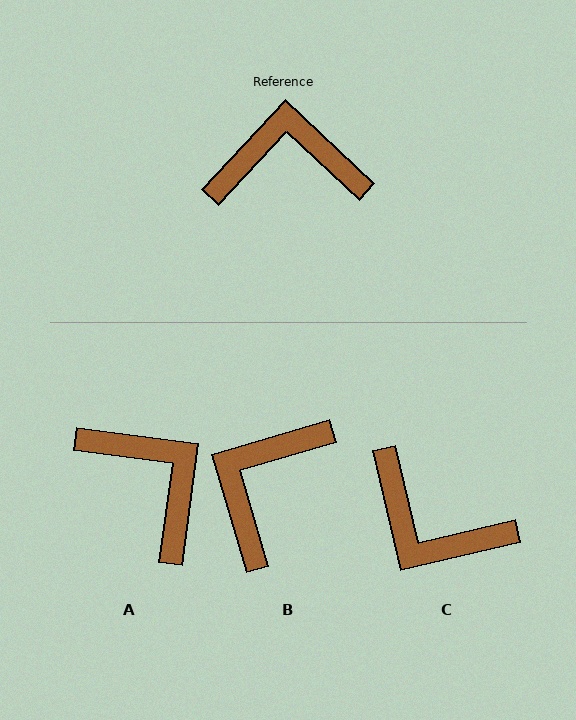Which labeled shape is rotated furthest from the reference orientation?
C, about 146 degrees away.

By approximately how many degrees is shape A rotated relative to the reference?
Approximately 55 degrees clockwise.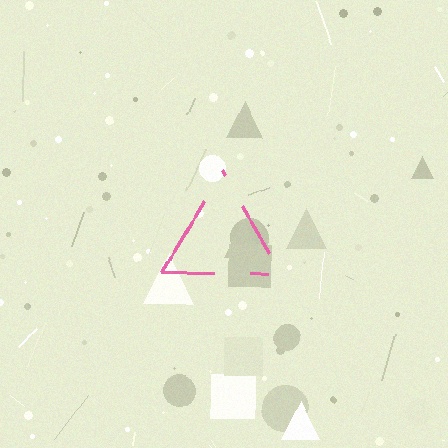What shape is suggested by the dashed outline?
The dashed outline suggests a triangle.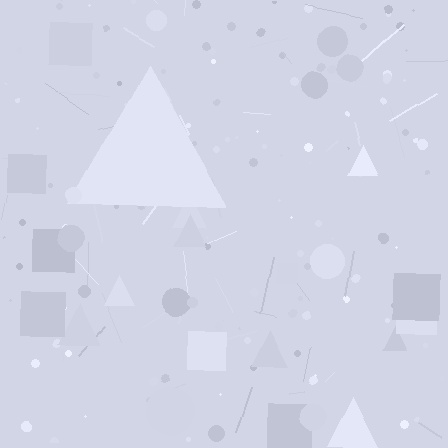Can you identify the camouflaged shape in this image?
The camouflaged shape is a triangle.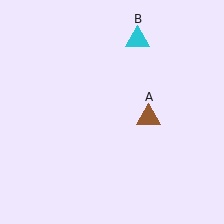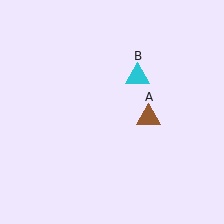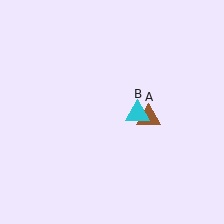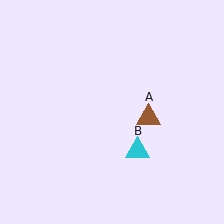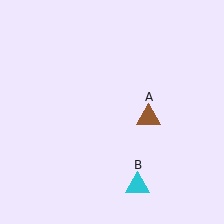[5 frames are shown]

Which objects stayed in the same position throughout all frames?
Brown triangle (object A) remained stationary.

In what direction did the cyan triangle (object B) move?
The cyan triangle (object B) moved down.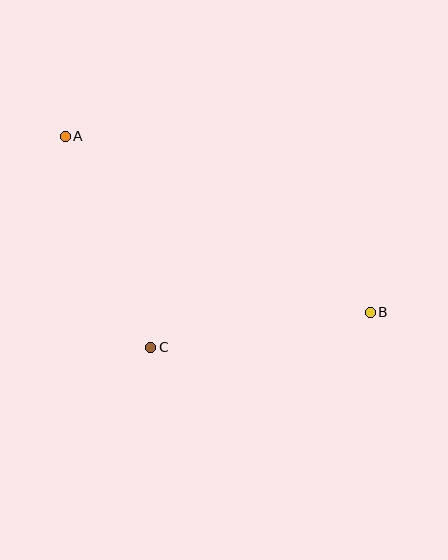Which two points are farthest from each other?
Points A and B are farthest from each other.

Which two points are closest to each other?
Points B and C are closest to each other.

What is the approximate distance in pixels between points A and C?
The distance between A and C is approximately 228 pixels.